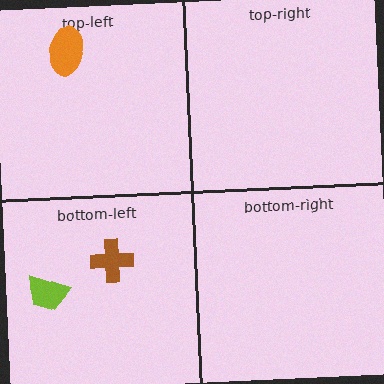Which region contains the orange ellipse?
The top-left region.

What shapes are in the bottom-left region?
The lime trapezoid, the brown cross.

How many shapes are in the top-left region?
1.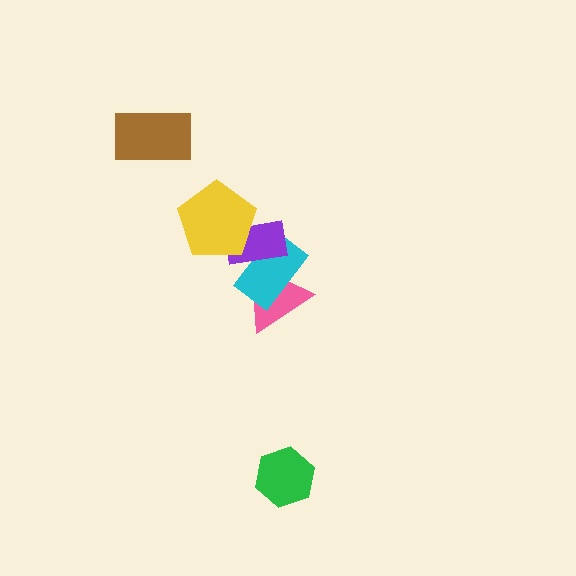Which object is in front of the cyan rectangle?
The purple rectangle is in front of the cyan rectangle.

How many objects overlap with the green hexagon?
0 objects overlap with the green hexagon.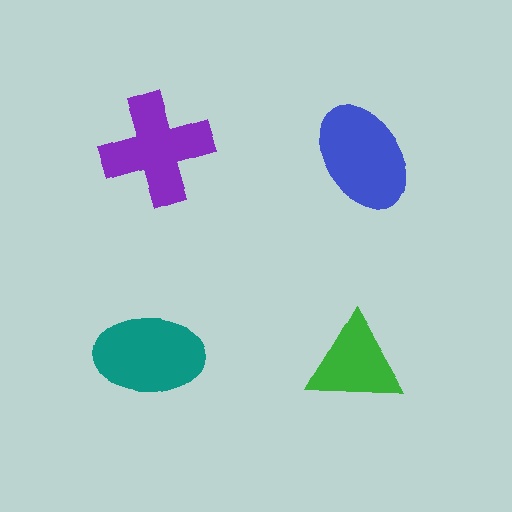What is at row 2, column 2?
A green triangle.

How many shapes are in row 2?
2 shapes.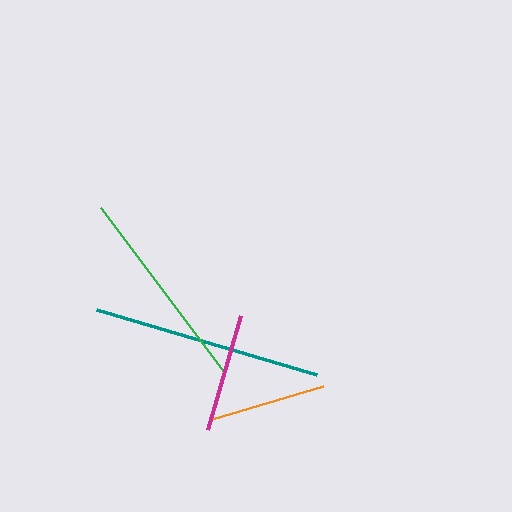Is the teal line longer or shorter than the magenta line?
The teal line is longer than the magenta line.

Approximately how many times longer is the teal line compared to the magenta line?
The teal line is approximately 1.9 times the length of the magenta line.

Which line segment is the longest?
The teal line is the longest at approximately 229 pixels.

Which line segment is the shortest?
The orange line is the shortest at approximately 116 pixels.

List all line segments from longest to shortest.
From longest to shortest: teal, green, magenta, orange.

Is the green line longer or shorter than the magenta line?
The green line is longer than the magenta line.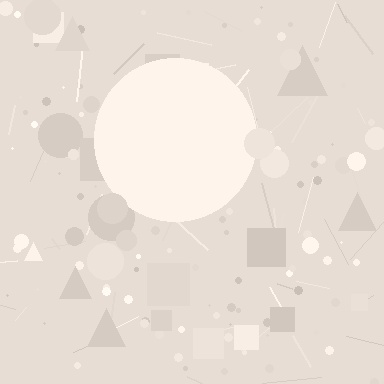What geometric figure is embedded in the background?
A circle is embedded in the background.